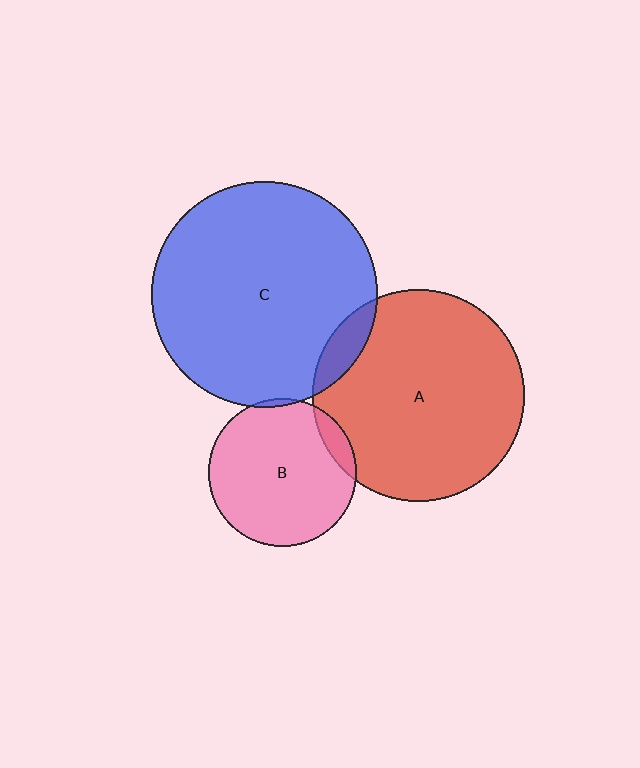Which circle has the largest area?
Circle C (blue).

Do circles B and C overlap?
Yes.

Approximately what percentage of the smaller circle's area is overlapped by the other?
Approximately 5%.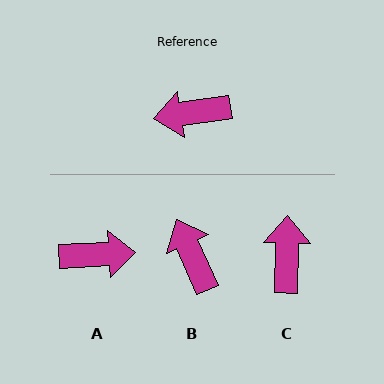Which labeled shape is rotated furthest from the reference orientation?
A, about 174 degrees away.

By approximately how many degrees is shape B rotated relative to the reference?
Approximately 75 degrees clockwise.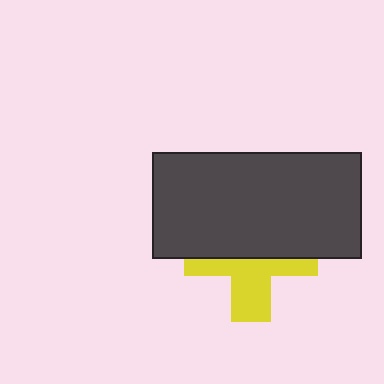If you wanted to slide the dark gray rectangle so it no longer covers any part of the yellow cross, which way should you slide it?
Slide it up — that is the most direct way to separate the two shapes.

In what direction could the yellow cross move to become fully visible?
The yellow cross could move down. That would shift it out from behind the dark gray rectangle entirely.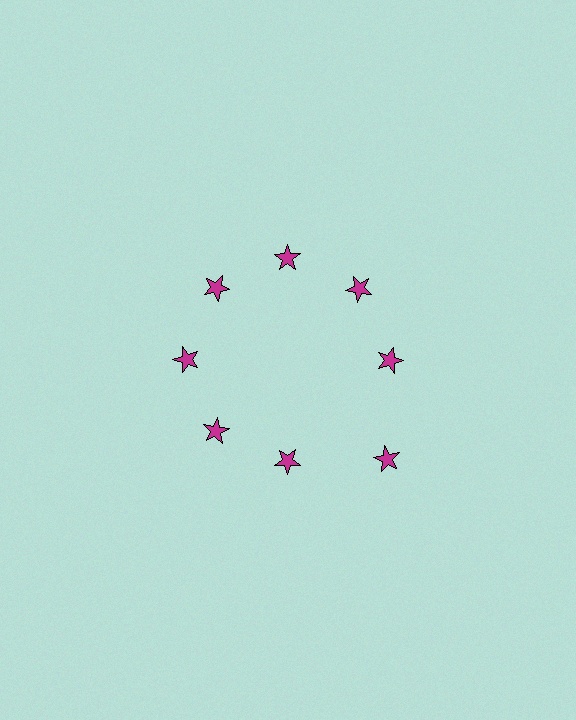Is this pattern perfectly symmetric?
No. The 8 magenta stars are arranged in a ring, but one element near the 4 o'clock position is pushed outward from the center, breaking the 8-fold rotational symmetry.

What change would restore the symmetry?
The symmetry would be restored by moving it inward, back onto the ring so that all 8 stars sit at equal angles and equal distance from the center.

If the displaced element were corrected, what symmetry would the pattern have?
It would have 8-fold rotational symmetry — the pattern would map onto itself every 45 degrees.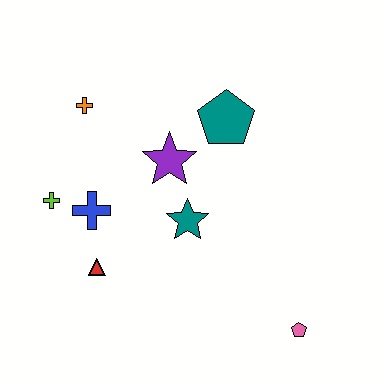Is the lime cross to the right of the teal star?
No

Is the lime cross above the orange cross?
No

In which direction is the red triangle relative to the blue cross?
The red triangle is below the blue cross.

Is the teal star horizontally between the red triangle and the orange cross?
No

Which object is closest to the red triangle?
The blue cross is closest to the red triangle.